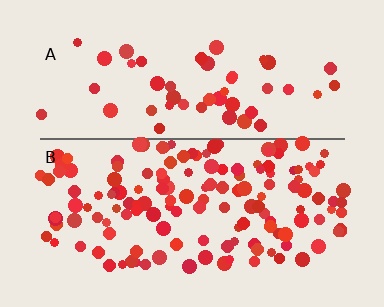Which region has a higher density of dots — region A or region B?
B (the bottom).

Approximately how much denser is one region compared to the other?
Approximately 2.9× — region B over region A.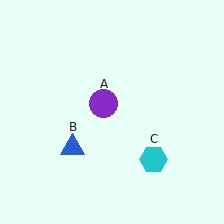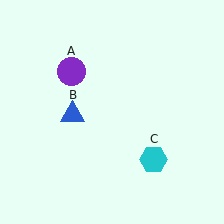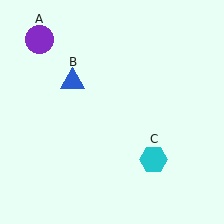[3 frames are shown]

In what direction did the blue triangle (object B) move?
The blue triangle (object B) moved up.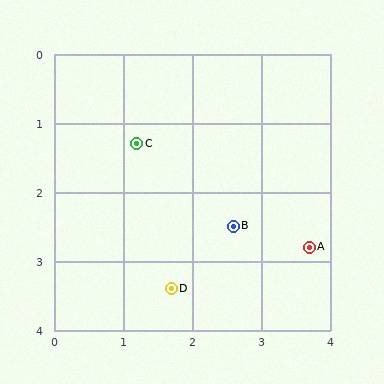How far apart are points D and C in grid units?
Points D and C are about 2.2 grid units apart.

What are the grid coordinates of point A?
Point A is at approximately (3.7, 2.8).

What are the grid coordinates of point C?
Point C is at approximately (1.2, 1.3).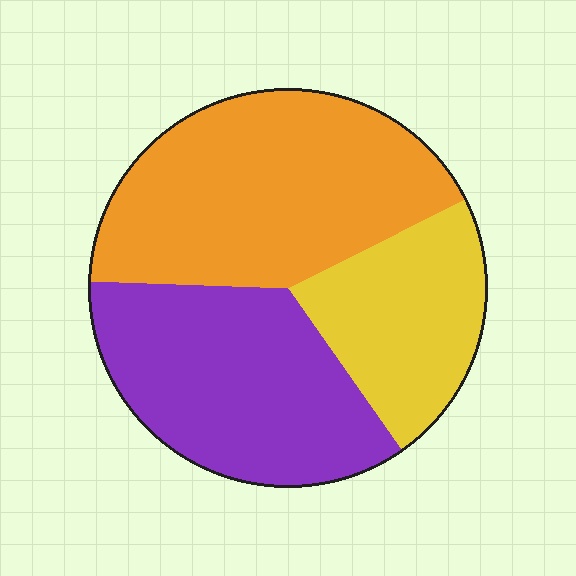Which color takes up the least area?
Yellow, at roughly 25%.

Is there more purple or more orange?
Orange.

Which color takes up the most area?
Orange, at roughly 40%.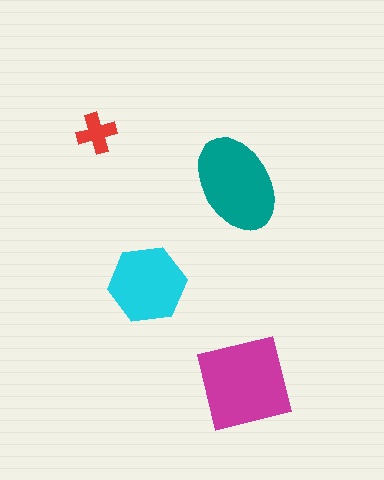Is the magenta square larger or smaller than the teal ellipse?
Larger.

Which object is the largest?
The magenta square.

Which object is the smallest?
The red cross.